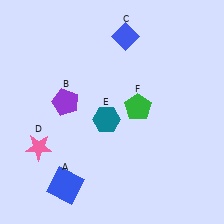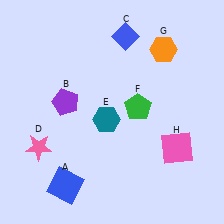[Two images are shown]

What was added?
An orange hexagon (G), a pink square (H) were added in Image 2.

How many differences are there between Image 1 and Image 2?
There are 2 differences between the two images.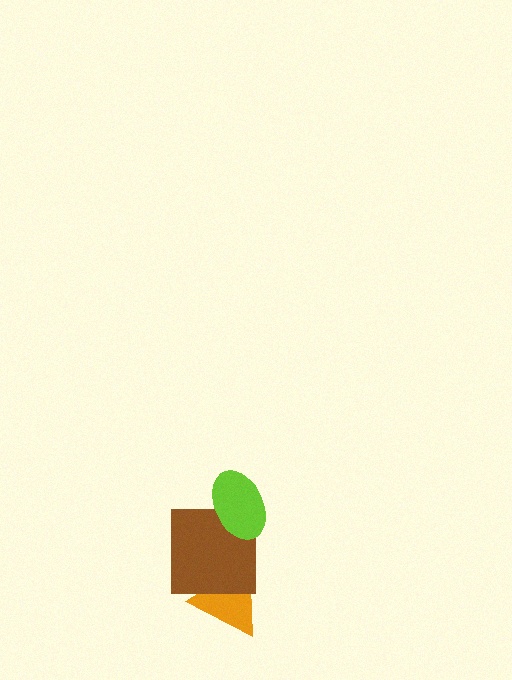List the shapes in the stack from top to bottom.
From top to bottom: the lime ellipse, the brown square, the orange triangle.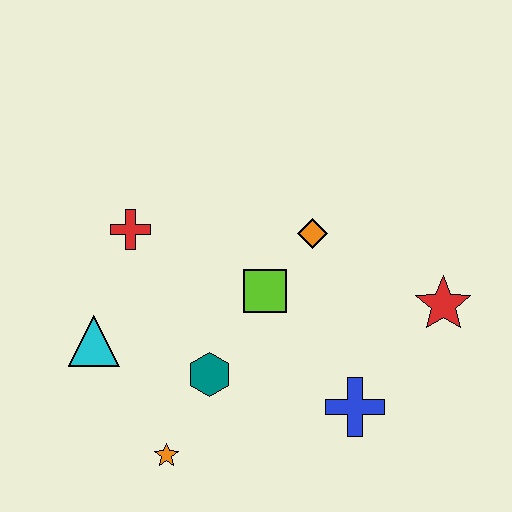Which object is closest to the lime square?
The orange diamond is closest to the lime square.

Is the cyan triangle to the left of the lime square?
Yes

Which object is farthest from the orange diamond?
The orange star is farthest from the orange diamond.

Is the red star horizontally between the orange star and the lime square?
No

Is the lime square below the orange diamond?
Yes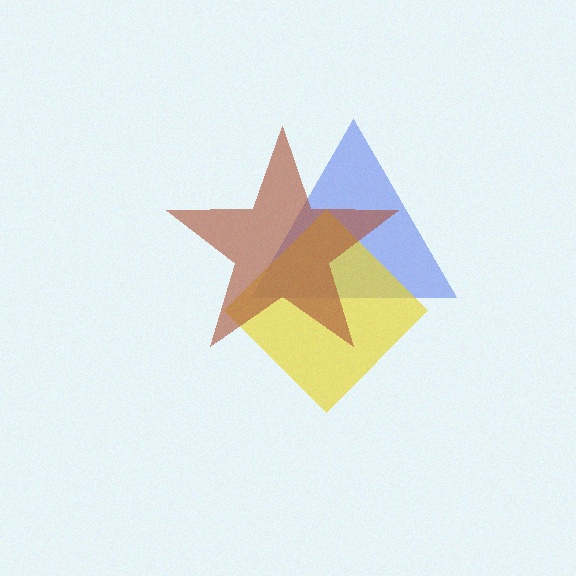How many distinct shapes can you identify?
There are 3 distinct shapes: a blue triangle, a yellow diamond, a brown star.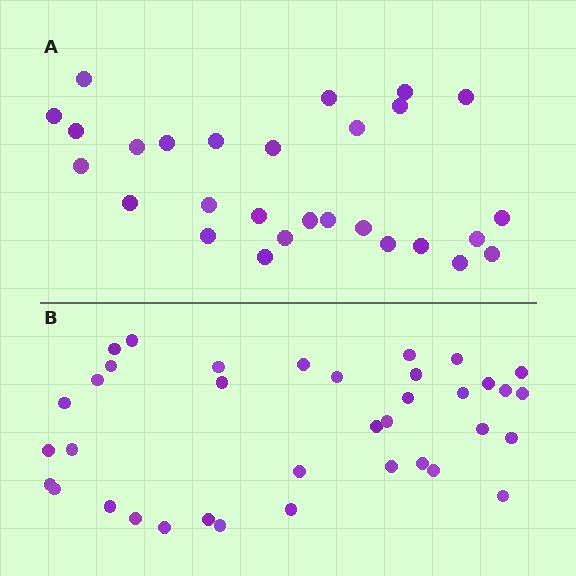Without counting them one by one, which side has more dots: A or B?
Region B (the bottom region) has more dots.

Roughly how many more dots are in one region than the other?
Region B has roughly 8 or so more dots than region A.